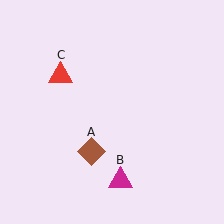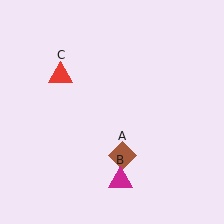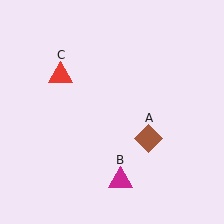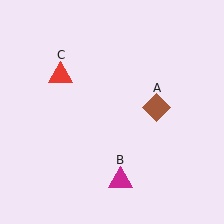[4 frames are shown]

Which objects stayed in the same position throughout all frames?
Magenta triangle (object B) and red triangle (object C) remained stationary.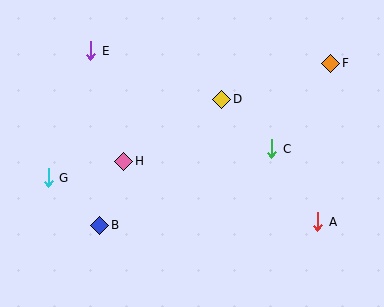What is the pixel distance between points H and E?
The distance between H and E is 115 pixels.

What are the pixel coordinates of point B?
Point B is at (100, 225).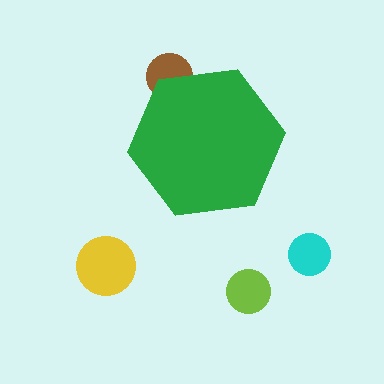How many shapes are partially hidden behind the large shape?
1 shape is partially hidden.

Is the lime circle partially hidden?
No, the lime circle is fully visible.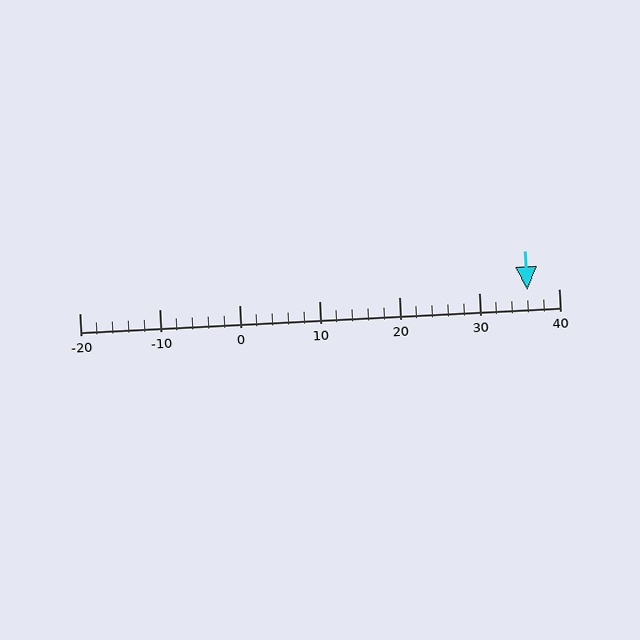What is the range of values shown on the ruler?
The ruler shows values from -20 to 40.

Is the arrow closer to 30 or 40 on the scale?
The arrow is closer to 40.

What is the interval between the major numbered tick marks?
The major tick marks are spaced 10 units apart.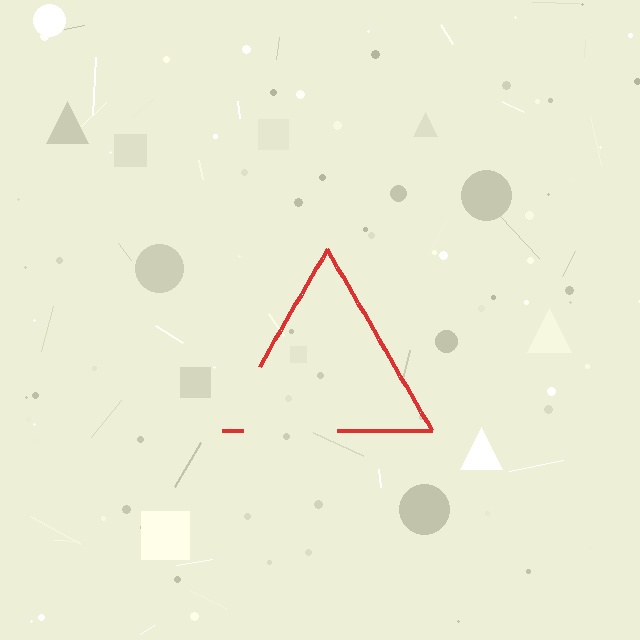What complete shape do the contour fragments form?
The contour fragments form a triangle.